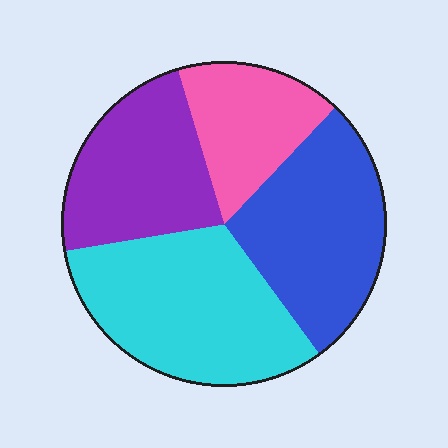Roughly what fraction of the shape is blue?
Blue covers around 30% of the shape.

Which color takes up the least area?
Pink, at roughly 15%.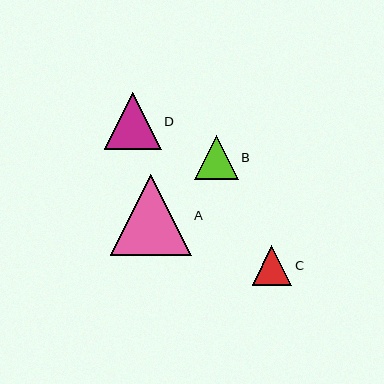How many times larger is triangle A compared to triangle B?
Triangle A is approximately 1.9 times the size of triangle B.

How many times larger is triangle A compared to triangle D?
Triangle A is approximately 1.4 times the size of triangle D.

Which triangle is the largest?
Triangle A is the largest with a size of approximately 81 pixels.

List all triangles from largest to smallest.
From largest to smallest: A, D, B, C.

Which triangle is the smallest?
Triangle C is the smallest with a size of approximately 40 pixels.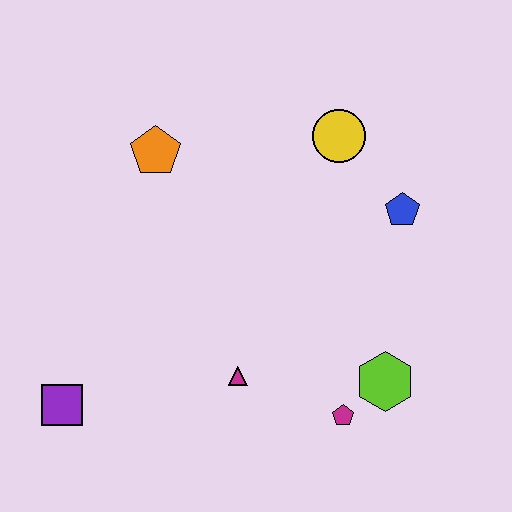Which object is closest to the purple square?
The magenta triangle is closest to the purple square.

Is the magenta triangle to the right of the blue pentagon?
No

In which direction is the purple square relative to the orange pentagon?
The purple square is below the orange pentagon.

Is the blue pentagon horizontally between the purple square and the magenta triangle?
No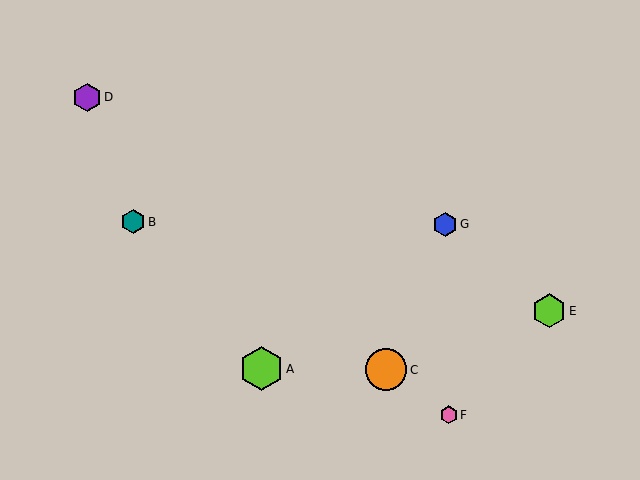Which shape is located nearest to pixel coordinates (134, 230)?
The teal hexagon (labeled B) at (133, 222) is nearest to that location.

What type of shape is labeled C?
Shape C is an orange circle.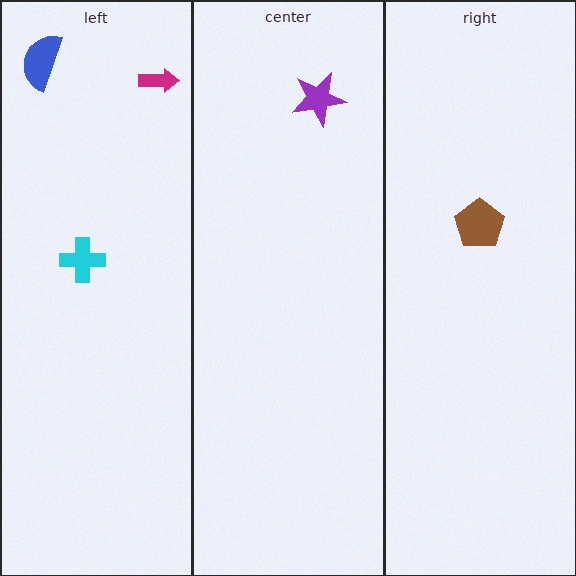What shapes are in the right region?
The brown pentagon.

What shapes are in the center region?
The purple star.